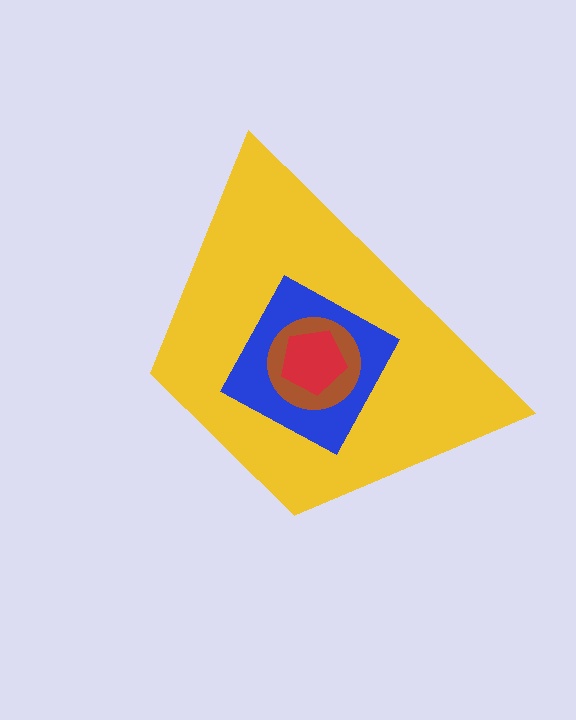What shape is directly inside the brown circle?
The red pentagon.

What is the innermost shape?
The red pentagon.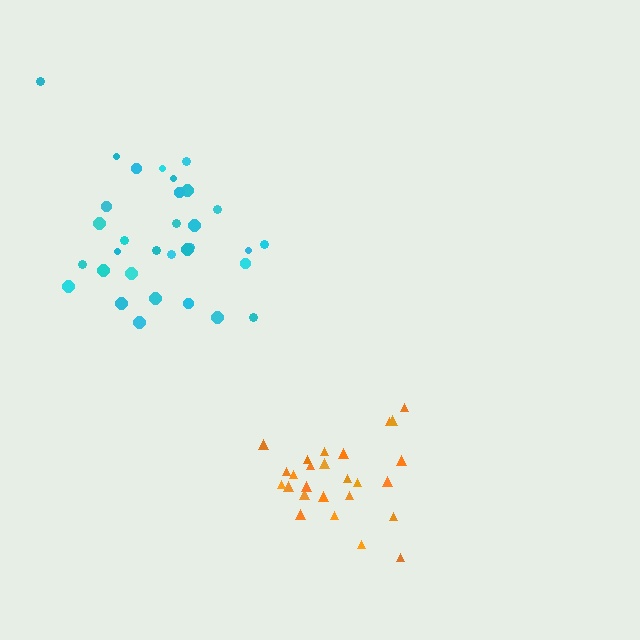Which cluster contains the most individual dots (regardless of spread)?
Cyan (32).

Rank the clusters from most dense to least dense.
orange, cyan.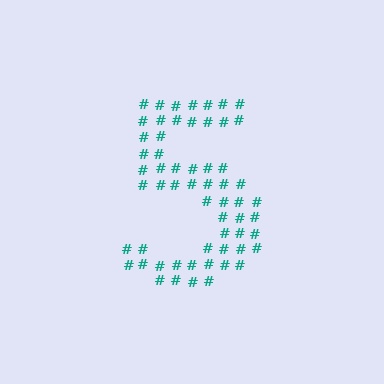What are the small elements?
The small elements are hash symbols.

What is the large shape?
The large shape is the digit 5.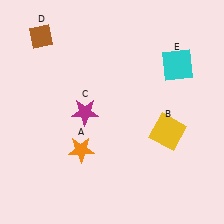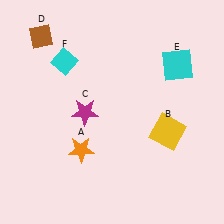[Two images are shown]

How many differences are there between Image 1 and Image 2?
There is 1 difference between the two images.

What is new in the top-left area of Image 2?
A cyan diamond (F) was added in the top-left area of Image 2.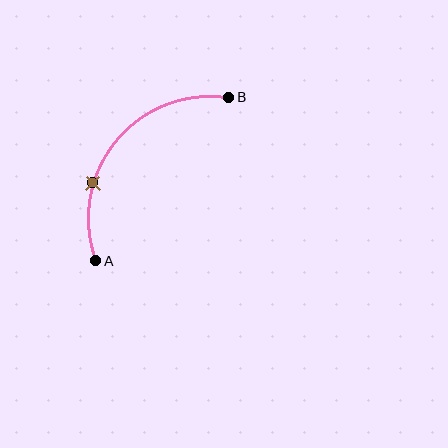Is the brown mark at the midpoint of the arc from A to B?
No. The brown mark lies on the arc but is closer to endpoint A. The arc midpoint would be at the point on the curve equidistant along the arc from both A and B.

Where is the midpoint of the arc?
The arc midpoint is the point on the curve farthest from the straight line joining A and B. It sits above and to the left of that line.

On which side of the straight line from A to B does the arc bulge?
The arc bulges above and to the left of the straight line connecting A and B.